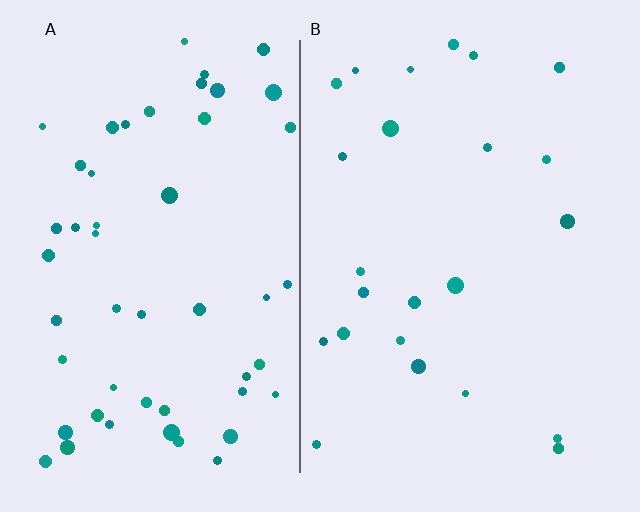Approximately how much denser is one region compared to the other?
Approximately 2.2× — region A over region B.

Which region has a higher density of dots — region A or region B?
A (the left).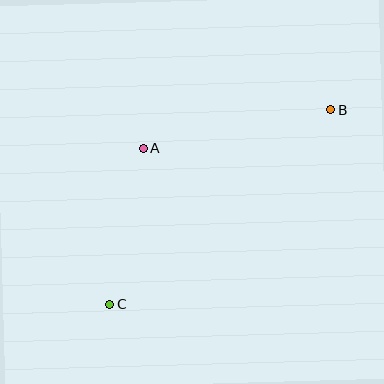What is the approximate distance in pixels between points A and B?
The distance between A and B is approximately 192 pixels.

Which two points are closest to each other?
Points A and C are closest to each other.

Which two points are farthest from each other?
Points B and C are farthest from each other.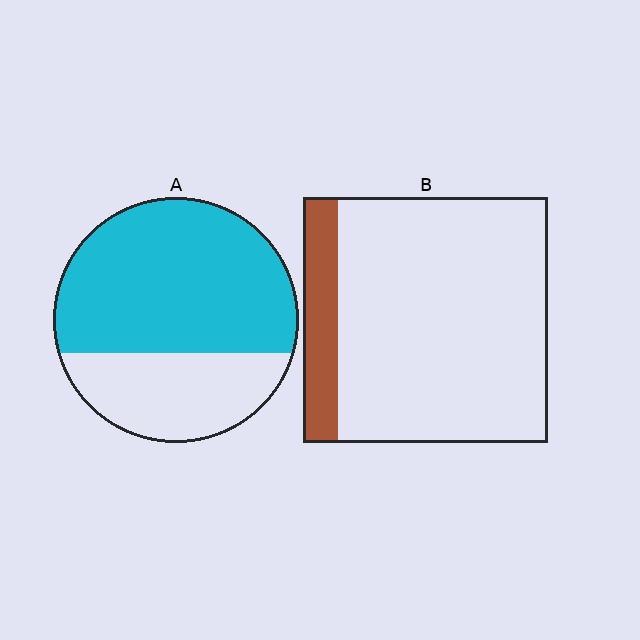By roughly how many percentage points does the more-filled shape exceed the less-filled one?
By roughly 55 percentage points (A over B).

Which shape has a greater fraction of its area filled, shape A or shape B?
Shape A.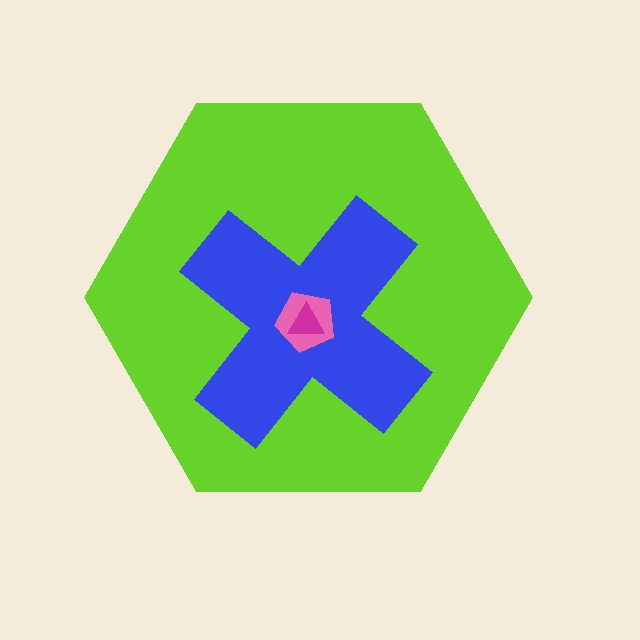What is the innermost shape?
The magenta triangle.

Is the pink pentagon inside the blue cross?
Yes.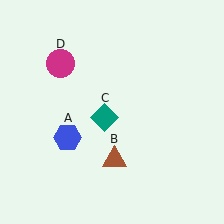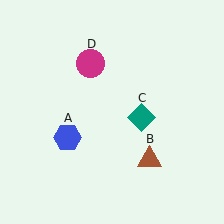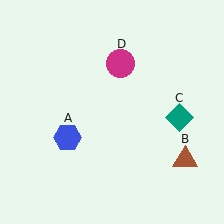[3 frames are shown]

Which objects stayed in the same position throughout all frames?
Blue hexagon (object A) remained stationary.